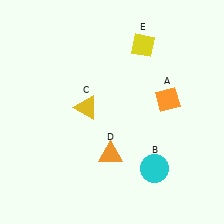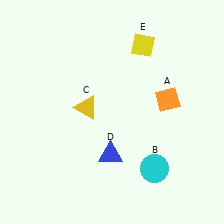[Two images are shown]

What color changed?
The triangle (D) changed from orange in Image 1 to blue in Image 2.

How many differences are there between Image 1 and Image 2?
There is 1 difference between the two images.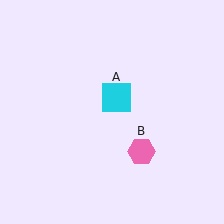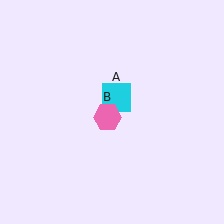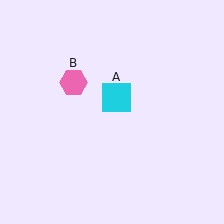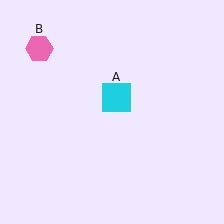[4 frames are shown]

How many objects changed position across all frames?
1 object changed position: pink hexagon (object B).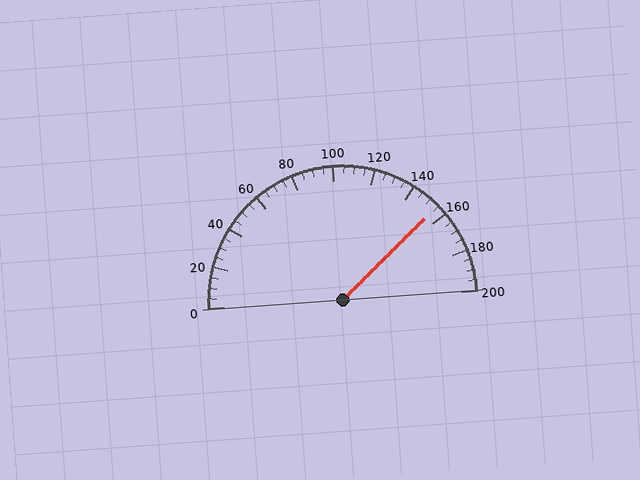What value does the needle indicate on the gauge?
The needle indicates approximately 155.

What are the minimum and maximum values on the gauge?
The gauge ranges from 0 to 200.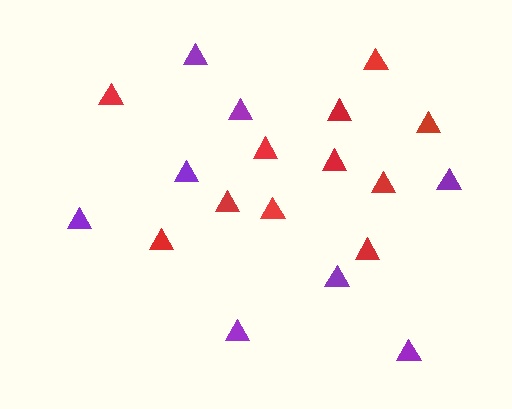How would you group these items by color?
There are 2 groups: one group of red triangles (11) and one group of purple triangles (8).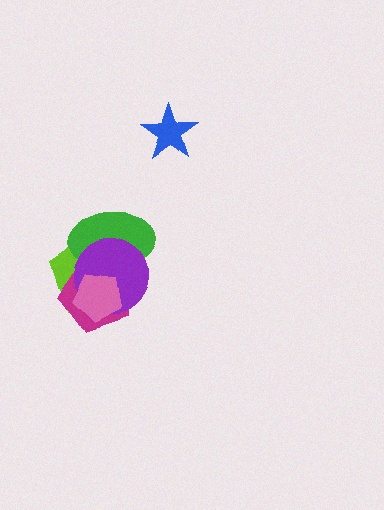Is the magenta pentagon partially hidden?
Yes, it is partially covered by another shape.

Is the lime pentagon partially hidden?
Yes, it is partially covered by another shape.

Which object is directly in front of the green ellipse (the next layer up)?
The purple circle is directly in front of the green ellipse.